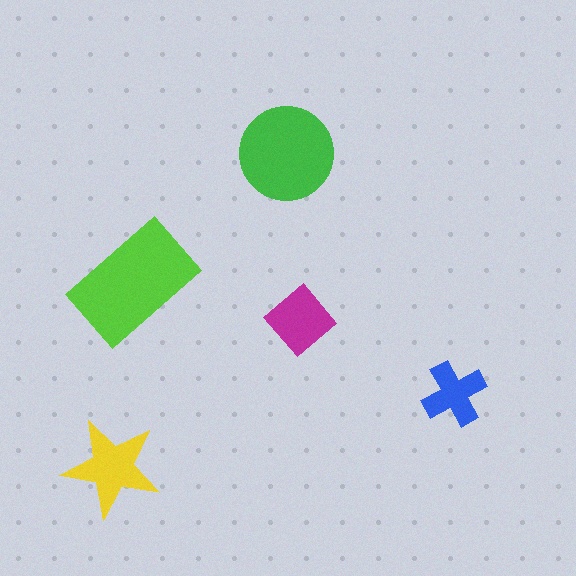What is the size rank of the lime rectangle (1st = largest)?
1st.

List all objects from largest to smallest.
The lime rectangle, the green circle, the yellow star, the magenta diamond, the blue cross.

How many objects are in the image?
There are 5 objects in the image.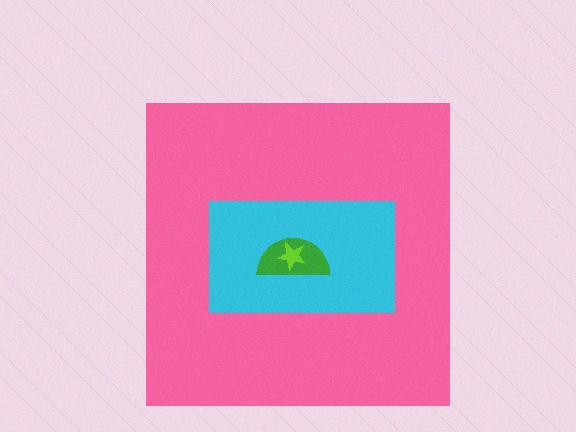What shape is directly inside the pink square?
The cyan rectangle.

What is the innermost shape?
The lime star.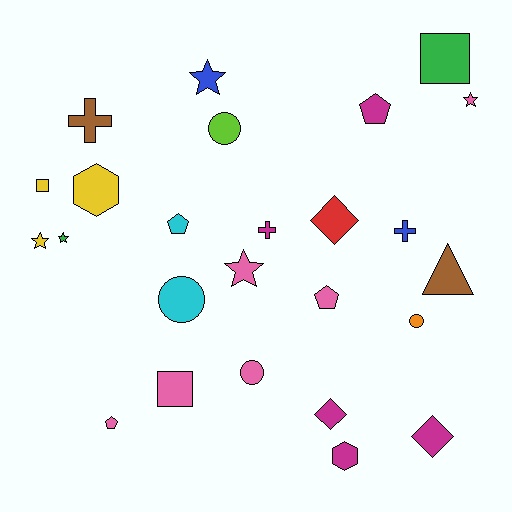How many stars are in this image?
There are 5 stars.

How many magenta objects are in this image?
There are 5 magenta objects.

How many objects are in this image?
There are 25 objects.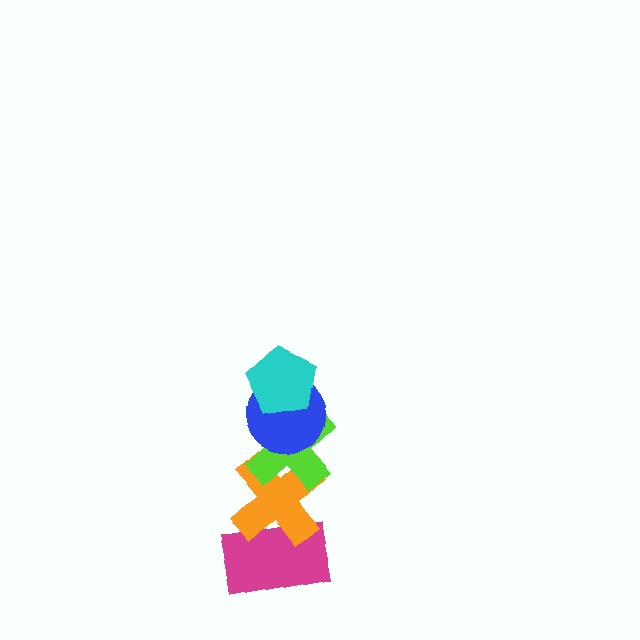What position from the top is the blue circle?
The blue circle is 2nd from the top.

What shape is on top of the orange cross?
The lime cross is on top of the orange cross.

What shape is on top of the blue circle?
The cyan pentagon is on top of the blue circle.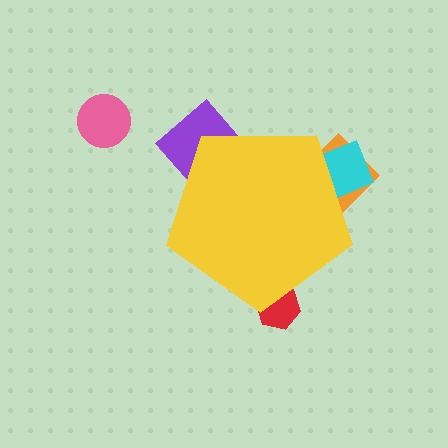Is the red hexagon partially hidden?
Yes, the red hexagon is partially hidden behind the yellow pentagon.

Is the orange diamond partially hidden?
Yes, the orange diamond is partially hidden behind the yellow pentagon.